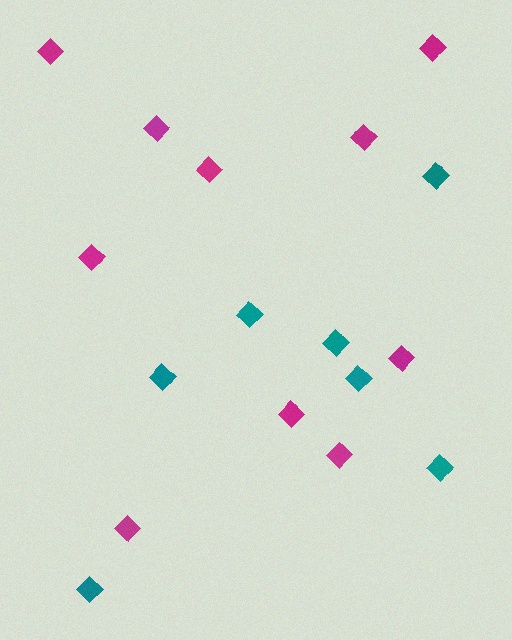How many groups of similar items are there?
There are 2 groups: one group of magenta diamonds (10) and one group of teal diamonds (7).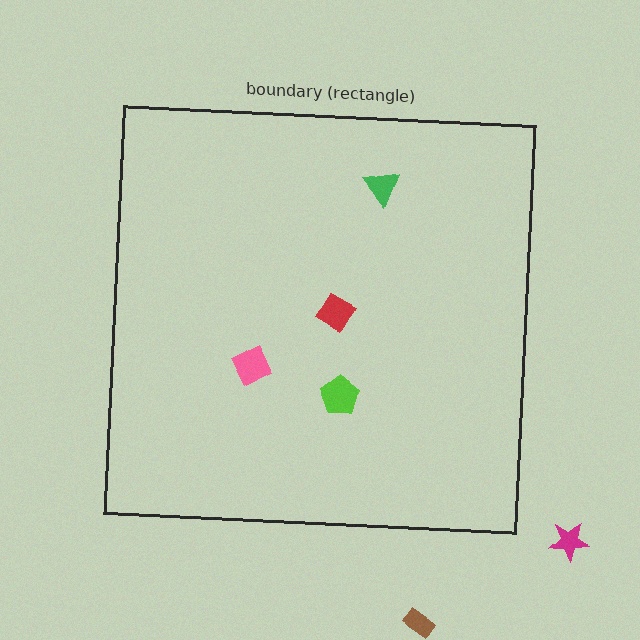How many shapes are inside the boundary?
4 inside, 2 outside.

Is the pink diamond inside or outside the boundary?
Inside.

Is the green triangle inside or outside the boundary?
Inside.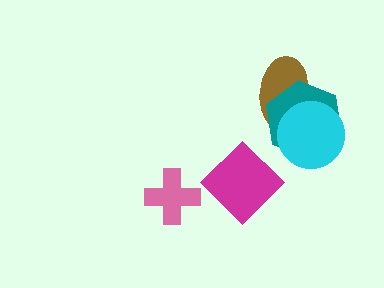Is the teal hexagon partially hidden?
Yes, it is partially covered by another shape.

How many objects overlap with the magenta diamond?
0 objects overlap with the magenta diamond.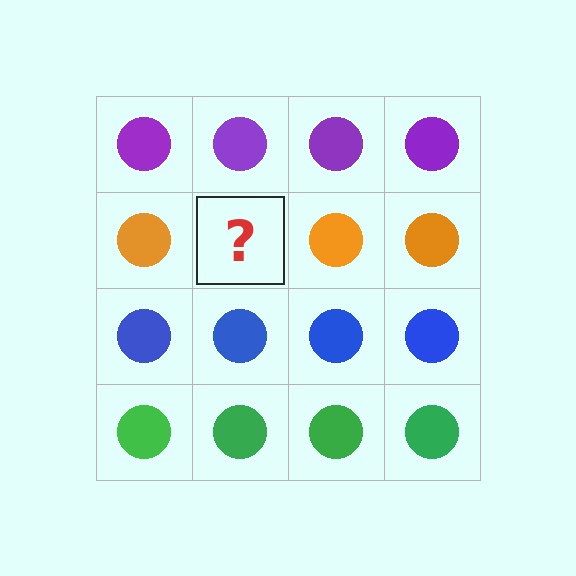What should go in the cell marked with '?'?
The missing cell should contain an orange circle.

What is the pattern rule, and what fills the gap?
The rule is that each row has a consistent color. The gap should be filled with an orange circle.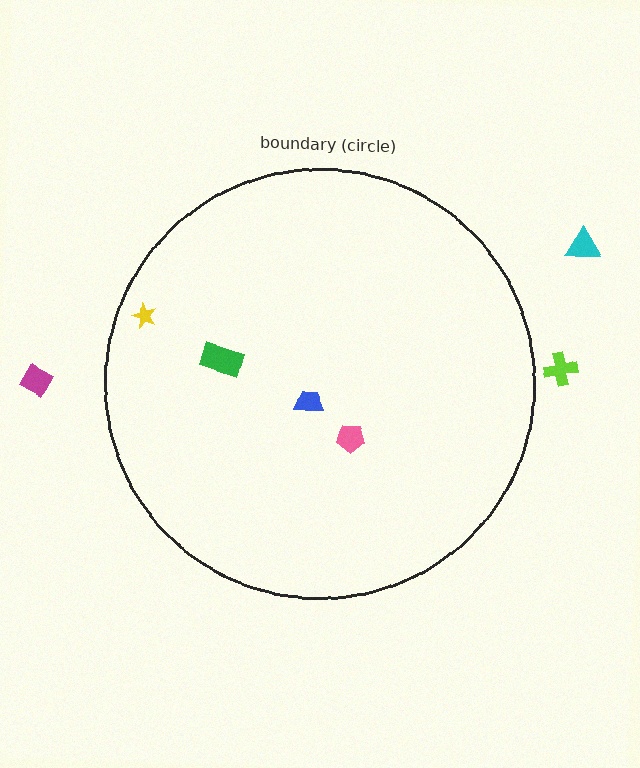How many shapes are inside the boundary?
4 inside, 3 outside.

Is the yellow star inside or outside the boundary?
Inside.